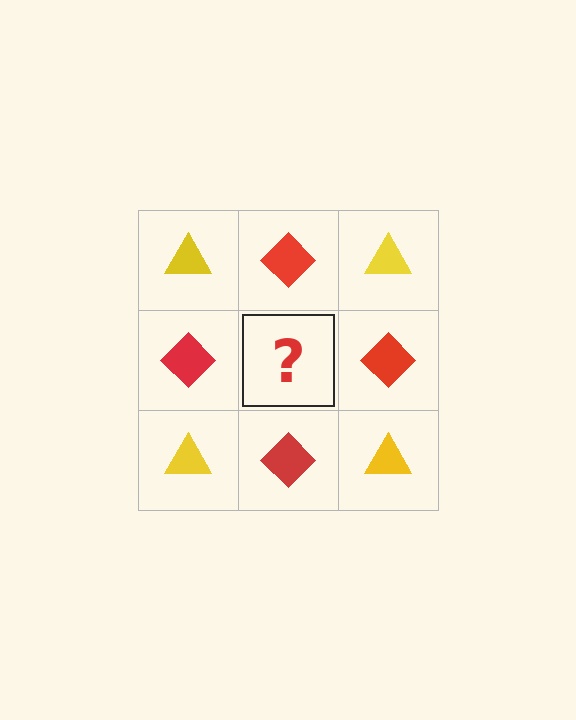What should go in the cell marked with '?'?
The missing cell should contain a yellow triangle.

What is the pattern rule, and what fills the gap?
The rule is that it alternates yellow triangle and red diamond in a checkerboard pattern. The gap should be filled with a yellow triangle.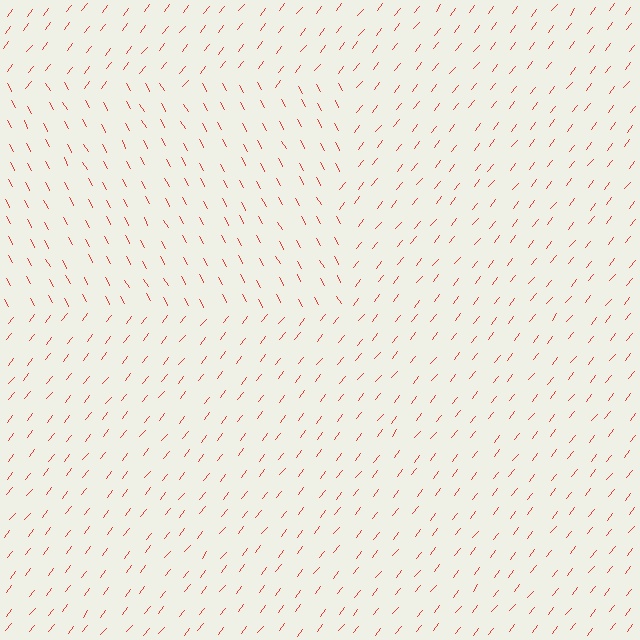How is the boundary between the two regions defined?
The boundary is defined purely by a change in line orientation (approximately 67 degrees difference). All lines are the same color and thickness.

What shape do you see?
I see a rectangle.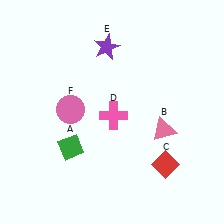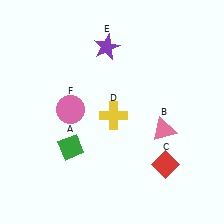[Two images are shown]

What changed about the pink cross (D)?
In Image 1, D is pink. In Image 2, it changed to yellow.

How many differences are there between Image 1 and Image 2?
There is 1 difference between the two images.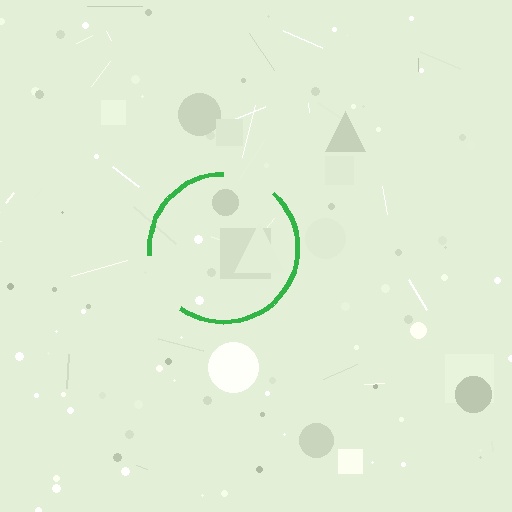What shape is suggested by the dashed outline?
The dashed outline suggests a circle.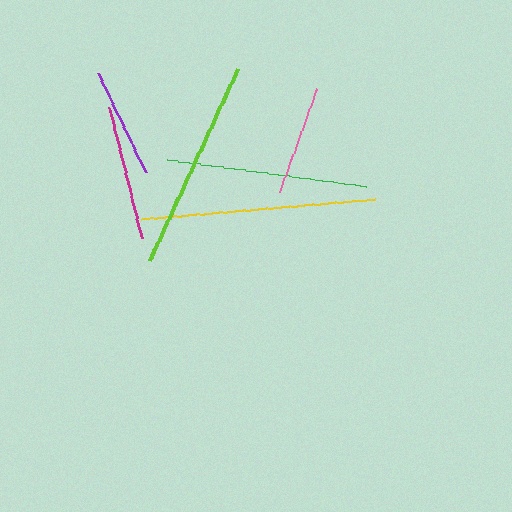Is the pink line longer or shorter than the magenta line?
The magenta line is longer than the pink line.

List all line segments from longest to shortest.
From longest to shortest: yellow, lime, green, magenta, purple, pink.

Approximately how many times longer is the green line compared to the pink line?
The green line is approximately 1.8 times the length of the pink line.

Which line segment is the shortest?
The pink line is the shortest at approximately 110 pixels.